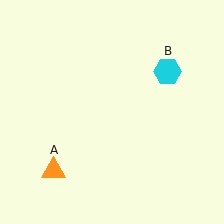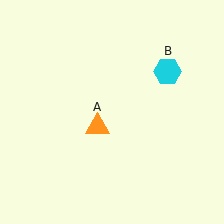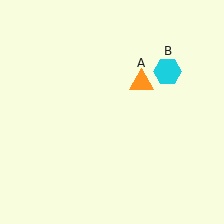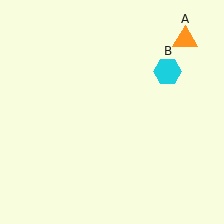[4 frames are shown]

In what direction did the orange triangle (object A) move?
The orange triangle (object A) moved up and to the right.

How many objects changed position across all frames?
1 object changed position: orange triangle (object A).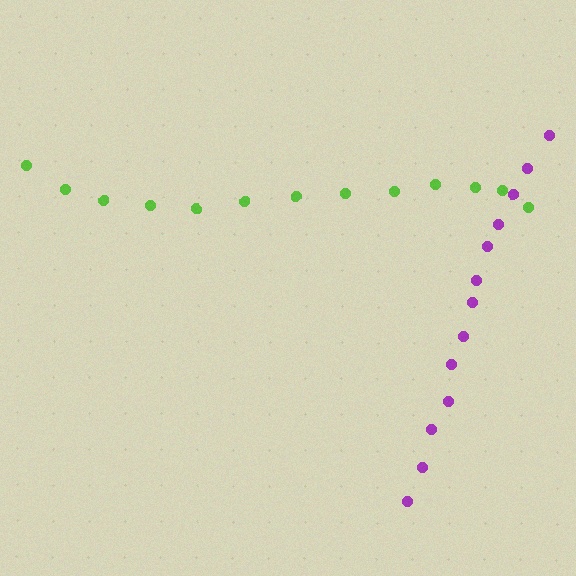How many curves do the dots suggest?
There are 2 distinct paths.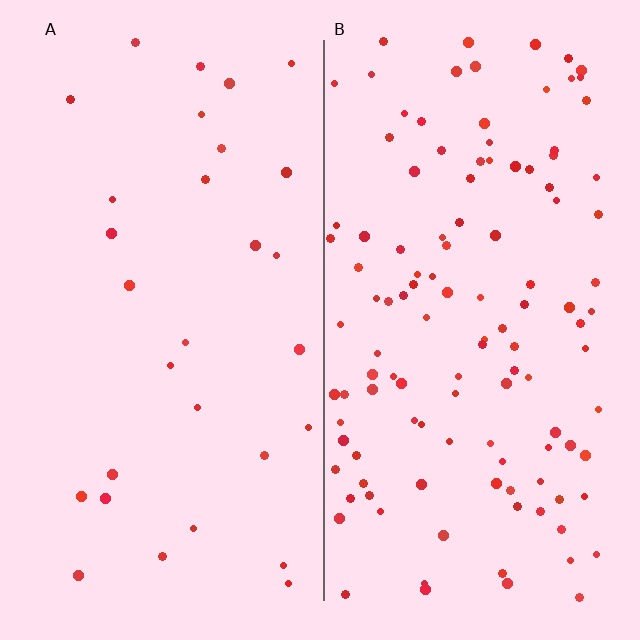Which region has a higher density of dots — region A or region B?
B (the right).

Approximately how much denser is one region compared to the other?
Approximately 4.0× — region B over region A.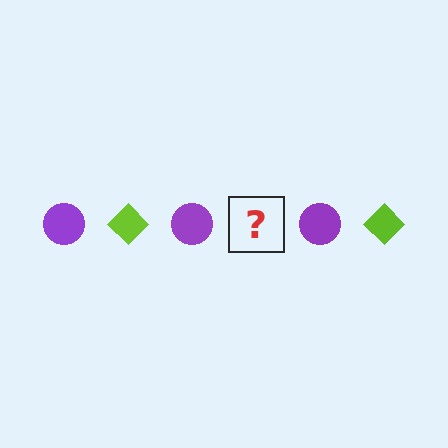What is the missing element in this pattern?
The missing element is a lime diamond.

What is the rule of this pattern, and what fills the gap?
The rule is that the pattern alternates between purple circle and lime diamond. The gap should be filled with a lime diamond.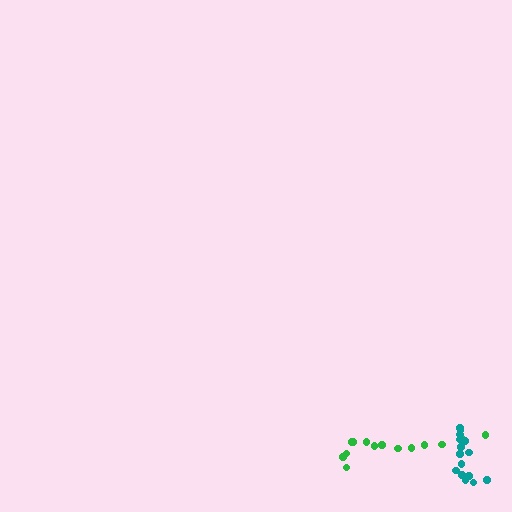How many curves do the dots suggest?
There are 2 distinct paths.